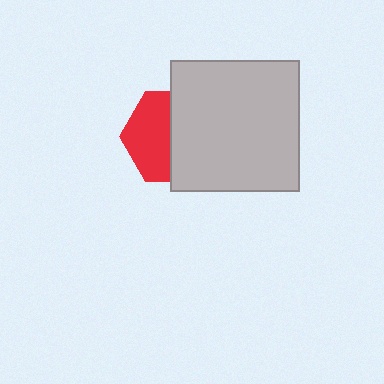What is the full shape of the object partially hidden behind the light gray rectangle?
The partially hidden object is a red hexagon.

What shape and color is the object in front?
The object in front is a light gray rectangle.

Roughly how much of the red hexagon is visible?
About half of it is visible (roughly 47%).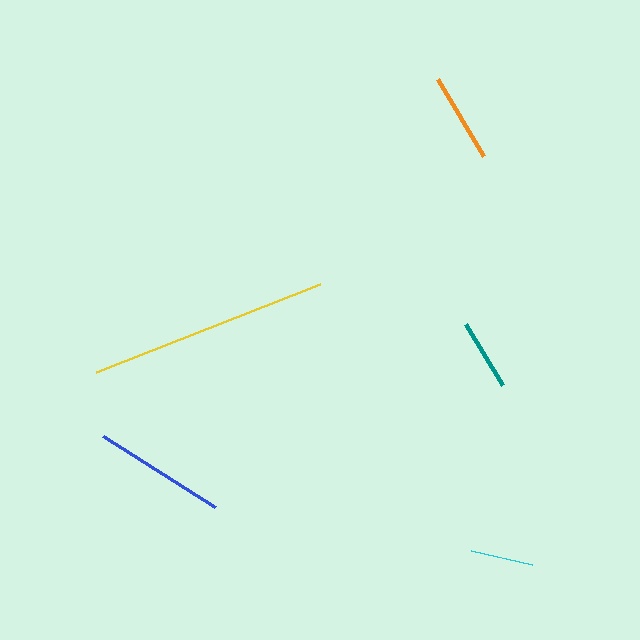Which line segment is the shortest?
The cyan line is the shortest at approximately 63 pixels.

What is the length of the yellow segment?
The yellow segment is approximately 240 pixels long.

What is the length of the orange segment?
The orange segment is approximately 90 pixels long.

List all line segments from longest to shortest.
From longest to shortest: yellow, blue, orange, teal, cyan.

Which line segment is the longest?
The yellow line is the longest at approximately 240 pixels.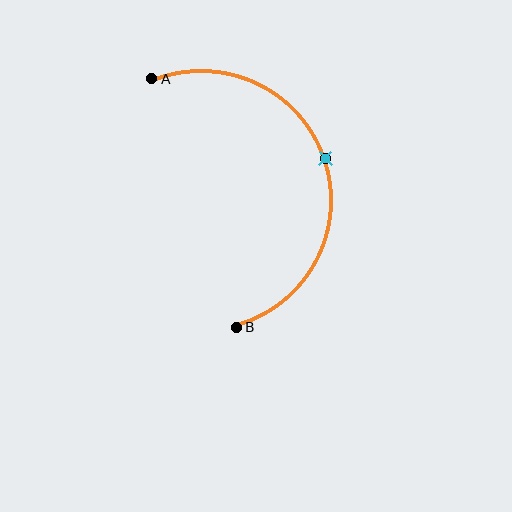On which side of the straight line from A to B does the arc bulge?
The arc bulges to the right of the straight line connecting A and B.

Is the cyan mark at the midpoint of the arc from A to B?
Yes. The cyan mark lies on the arc at equal arc-length from both A and B — it is the arc midpoint.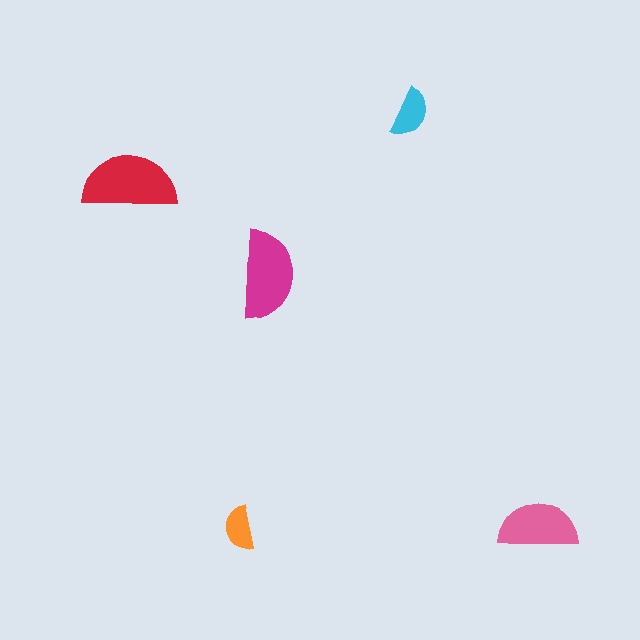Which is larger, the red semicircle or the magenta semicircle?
The red one.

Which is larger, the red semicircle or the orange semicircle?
The red one.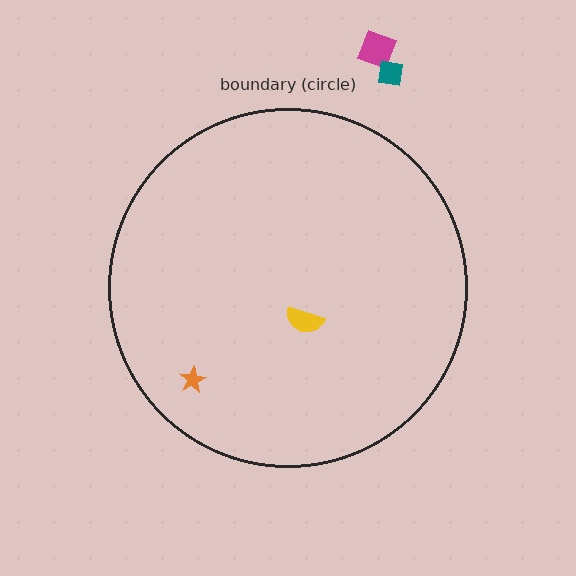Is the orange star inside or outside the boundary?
Inside.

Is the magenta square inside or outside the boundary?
Outside.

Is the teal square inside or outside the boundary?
Outside.